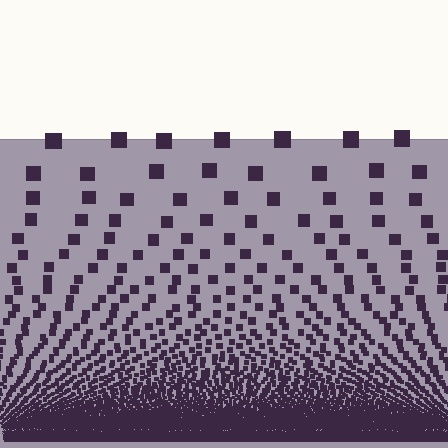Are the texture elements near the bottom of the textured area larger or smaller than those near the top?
Smaller. The gradient is inverted — elements near the bottom are smaller and denser.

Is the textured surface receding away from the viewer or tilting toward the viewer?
The surface appears to tilt toward the viewer. Texture elements get larger and sparser toward the top.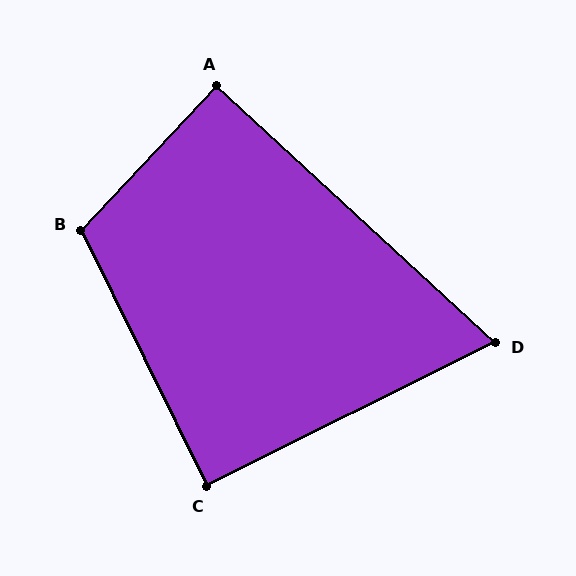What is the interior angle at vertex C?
Approximately 90 degrees (approximately right).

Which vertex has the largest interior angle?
B, at approximately 111 degrees.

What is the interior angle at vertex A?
Approximately 90 degrees (approximately right).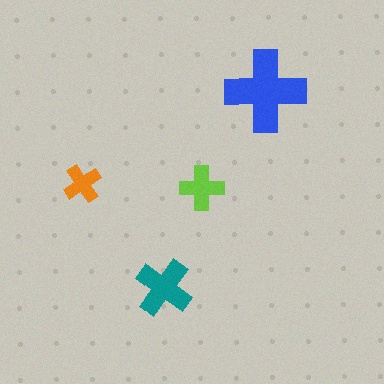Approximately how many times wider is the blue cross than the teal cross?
About 1.5 times wider.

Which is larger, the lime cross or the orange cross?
The lime one.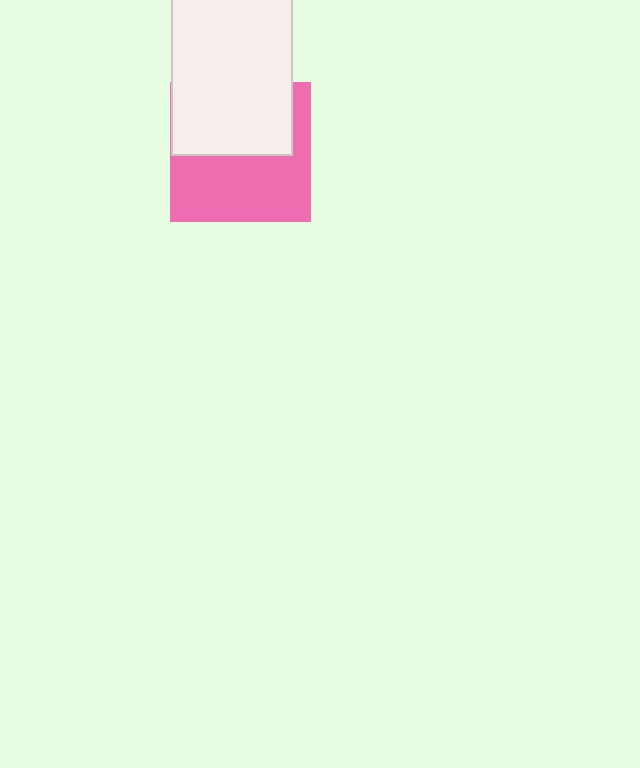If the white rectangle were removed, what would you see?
You would see the complete pink square.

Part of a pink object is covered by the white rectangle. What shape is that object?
It is a square.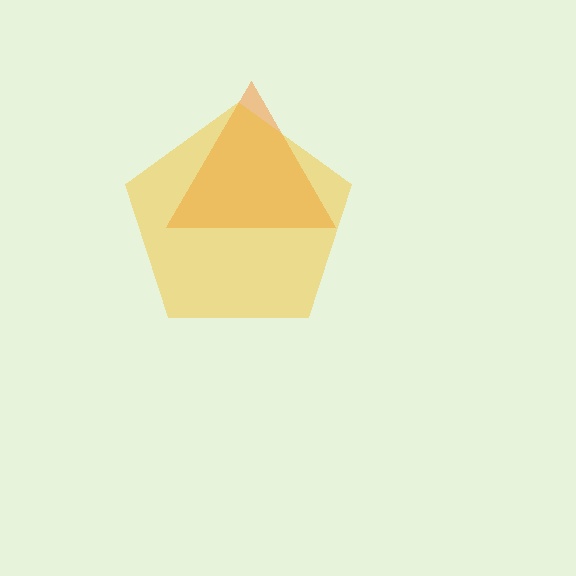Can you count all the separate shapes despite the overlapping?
Yes, there are 2 separate shapes.